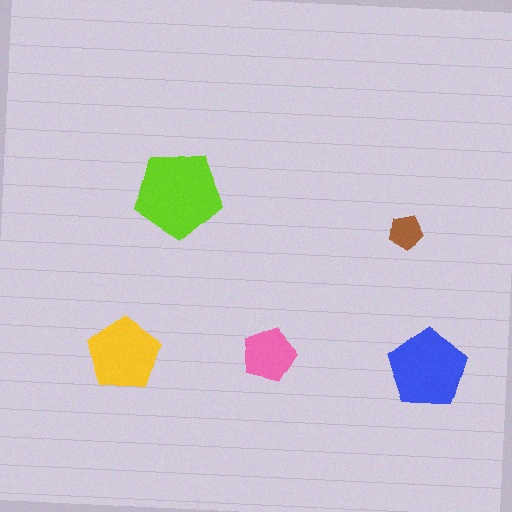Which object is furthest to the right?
The blue pentagon is rightmost.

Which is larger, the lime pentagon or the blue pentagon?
The lime one.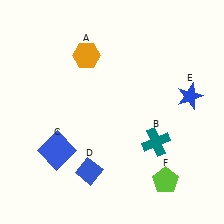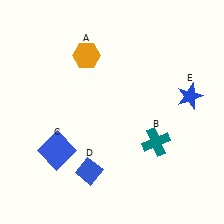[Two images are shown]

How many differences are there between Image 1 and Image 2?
There is 1 difference between the two images.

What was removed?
The lime pentagon (F) was removed in Image 2.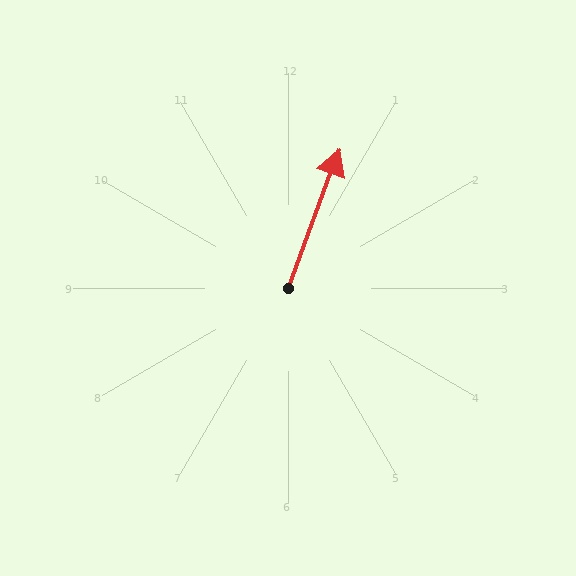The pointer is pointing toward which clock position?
Roughly 1 o'clock.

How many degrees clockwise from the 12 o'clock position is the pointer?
Approximately 20 degrees.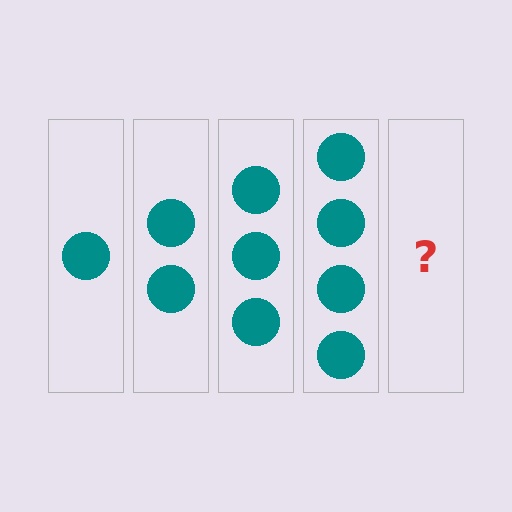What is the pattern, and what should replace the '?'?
The pattern is that each step adds one more circle. The '?' should be 5 circles.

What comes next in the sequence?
The next element should be 5 circles.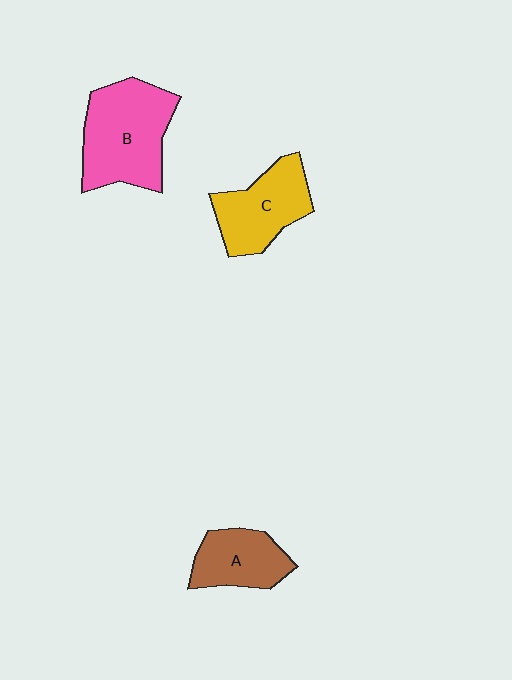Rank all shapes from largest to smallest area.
From largest to smallest: B (pink), C (yellow), A (brown).